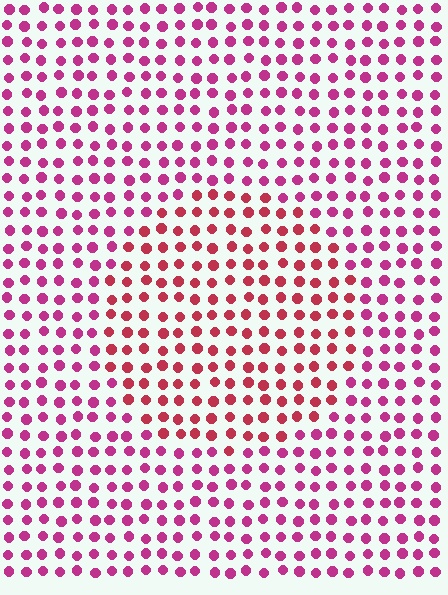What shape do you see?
I see a circle.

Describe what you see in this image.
The image is filled with small magenta elements in a uniform arrangement. A circle-shaped region is visible where the elements are tinted to a slightly different hue, forming a subtle color boundary.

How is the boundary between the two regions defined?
The boundary is defined purely by a slight shift in hue (about 28 degrees). Spacing, size, and orientation are identical on both sides.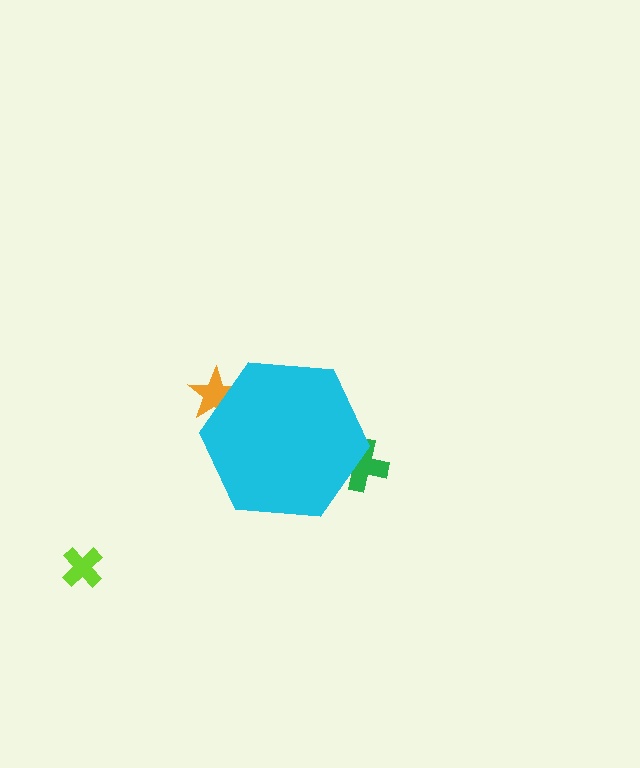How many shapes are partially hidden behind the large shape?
2 shapes are partially hidden.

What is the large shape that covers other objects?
A cyan hexagon.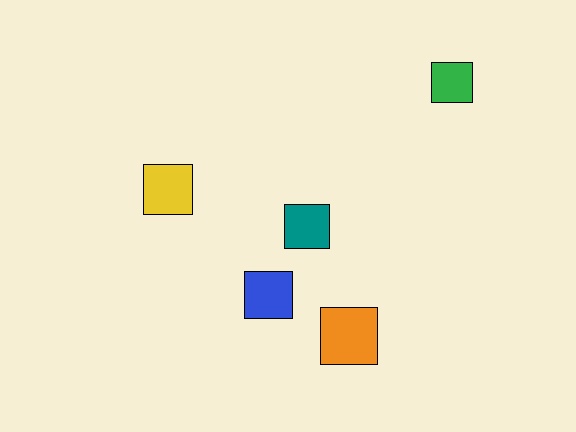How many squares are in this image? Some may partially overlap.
There are 5 squares.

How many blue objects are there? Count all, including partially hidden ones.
There is 1 blue object.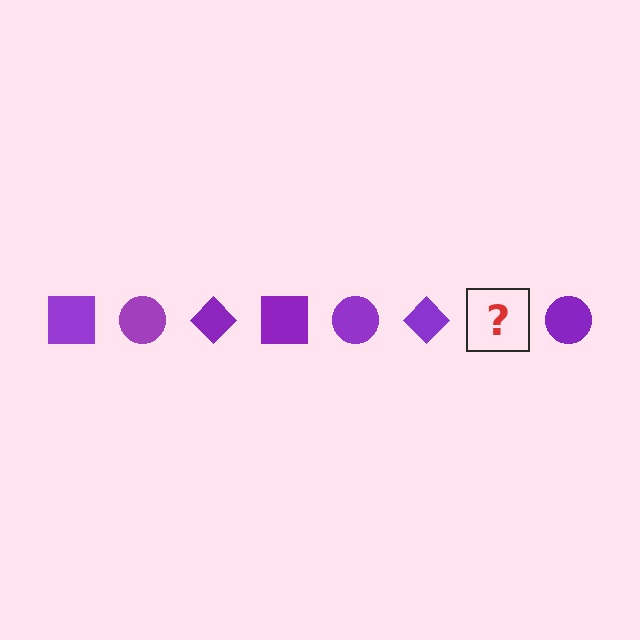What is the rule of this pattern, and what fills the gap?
The rule is that the pattern cycles through square, circle, diamond shapes in purple. The gap should be filled with a purple square.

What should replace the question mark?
The question mark should be replaced with a purple square.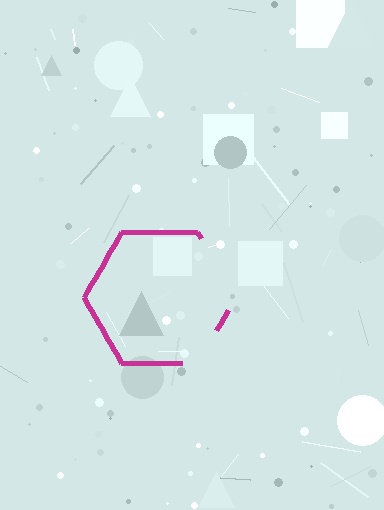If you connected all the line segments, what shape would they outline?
They would outline a hexagon.